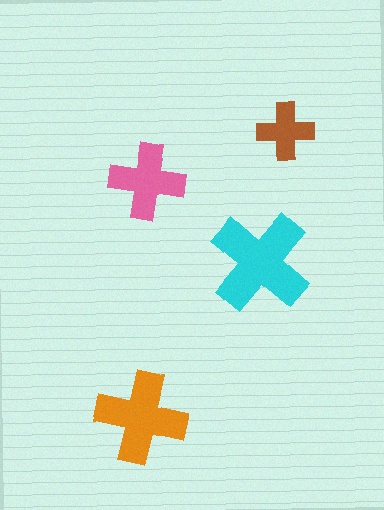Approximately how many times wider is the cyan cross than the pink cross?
About 1.5 times wider.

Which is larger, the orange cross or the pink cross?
The orange one.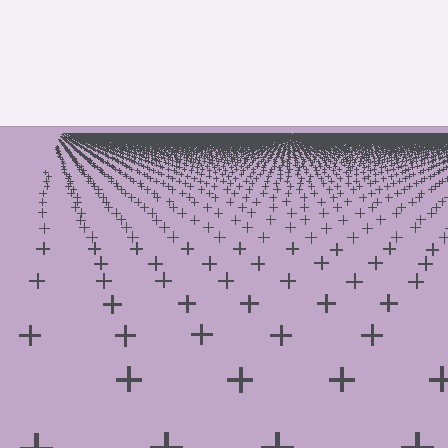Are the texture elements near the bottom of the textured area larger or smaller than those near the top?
Larger. Near the bottom, elements are closer to the viewer and appear at a bigger on-screen size.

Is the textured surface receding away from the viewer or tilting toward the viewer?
The surface is receding away from the viewer. Texture elements get smaller and denser toward the top.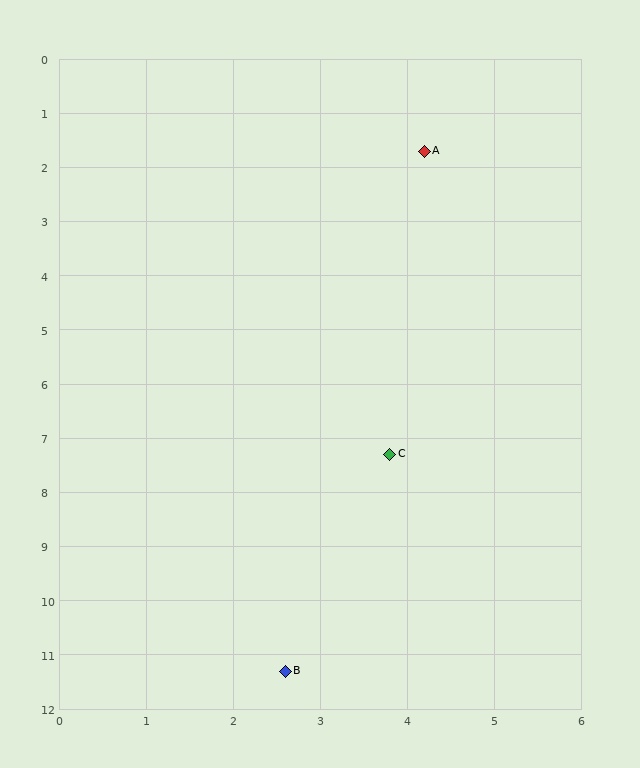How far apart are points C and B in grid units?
Points C and B are about 4.2 grid units apart.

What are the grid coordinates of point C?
Point C is at approximately (3.8, 7.3).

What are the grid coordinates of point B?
Point B is at approximately (2.6, 11.3).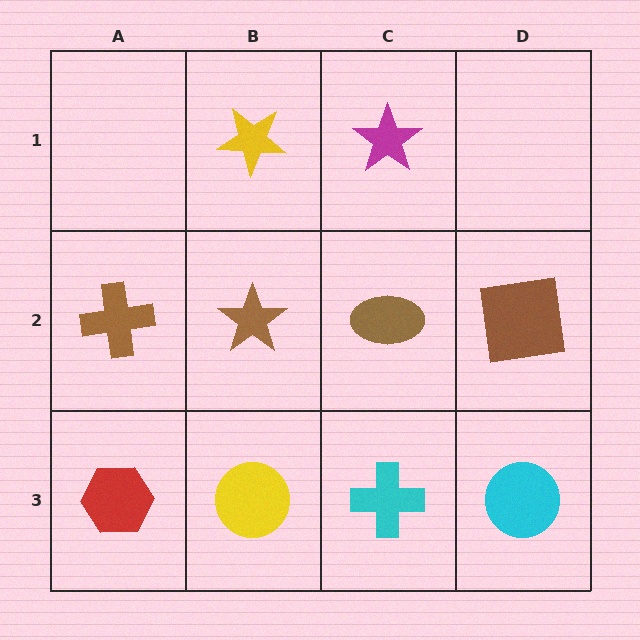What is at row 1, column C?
A magenta star.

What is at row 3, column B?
A yellow circle.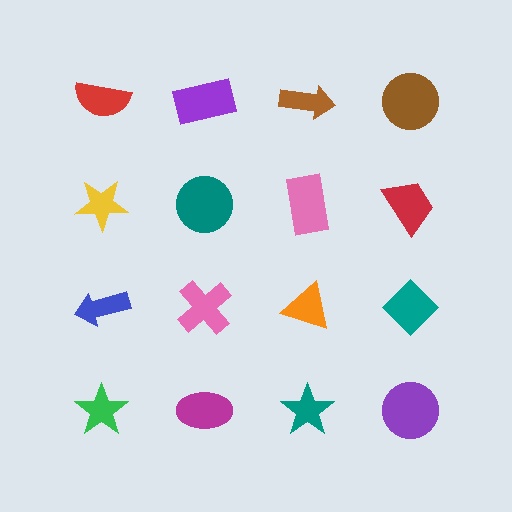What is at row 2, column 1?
A yellow star.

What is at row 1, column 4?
A brown circle.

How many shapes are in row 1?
4 shapes.